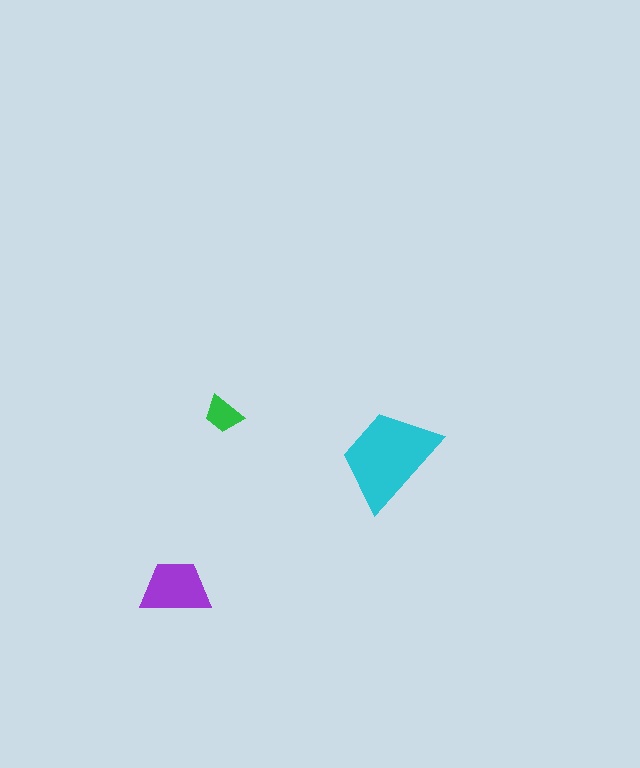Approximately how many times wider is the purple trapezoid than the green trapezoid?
About 2 times wider.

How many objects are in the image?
There are 3 objects in the image.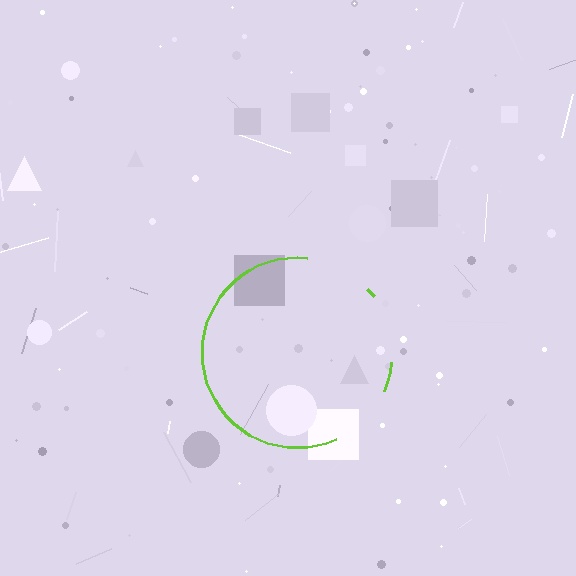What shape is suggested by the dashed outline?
The dashed outline suggests a circle.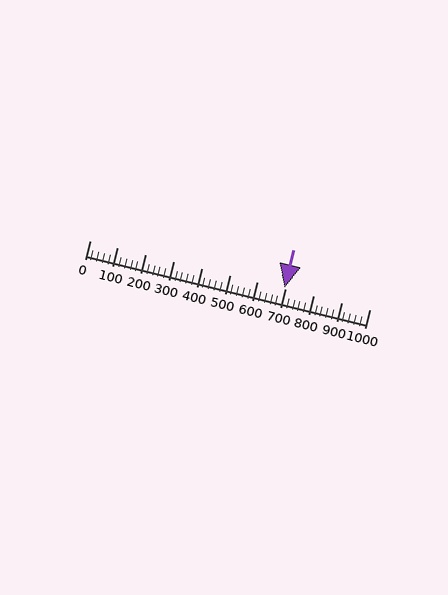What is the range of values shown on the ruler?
The ruler shows values from 0 to 1000.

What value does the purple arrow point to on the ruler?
The purple arrow points to approximately 696.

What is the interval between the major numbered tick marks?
The major tick marks are spaced 100 units apart.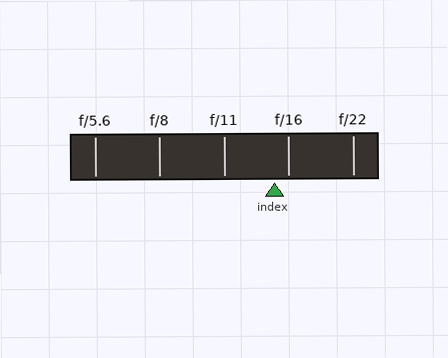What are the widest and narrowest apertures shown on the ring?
The widest aperture shown is f/5.6 and the narrowest is f/22.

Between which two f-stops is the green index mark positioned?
The index mark is between f/11 and f/16.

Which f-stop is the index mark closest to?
The index mark is closest to f/16.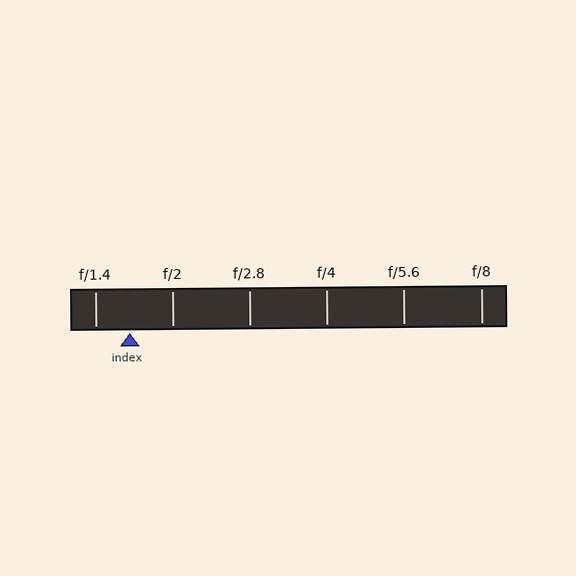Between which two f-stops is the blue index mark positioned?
The index mark is between f/1.4 and f/2.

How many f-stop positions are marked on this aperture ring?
There are 6 f-stop positions marked.